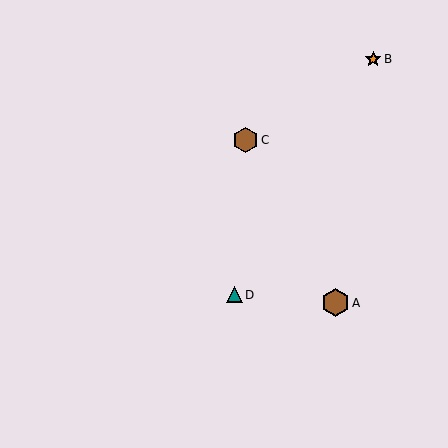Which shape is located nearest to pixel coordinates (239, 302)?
The teal triangle (labeled D) at (234, 295) is nearest to that location.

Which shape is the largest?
The brown hexagon (labeled A) is the largest.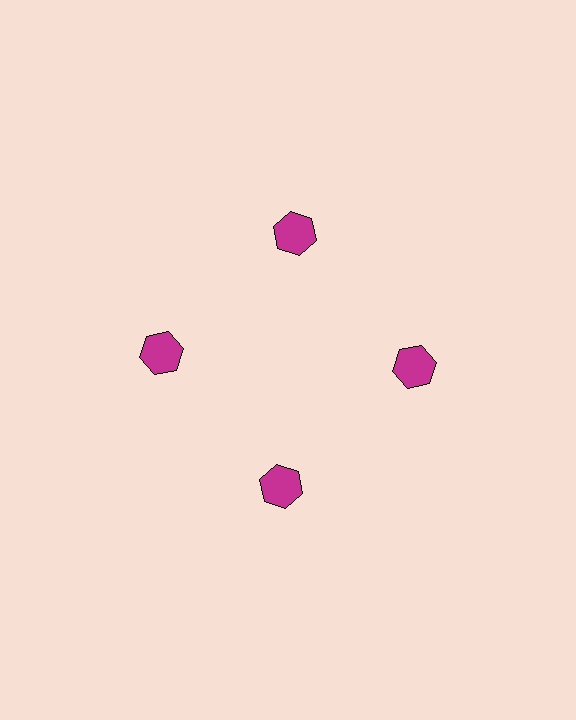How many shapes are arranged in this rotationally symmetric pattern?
There are 4 shapes, arranged in 4 groups of 1.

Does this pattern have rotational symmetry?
Yes, this pattern has 4-fold rotational symmetry. It looks the same after rotating 90 degrees around the center.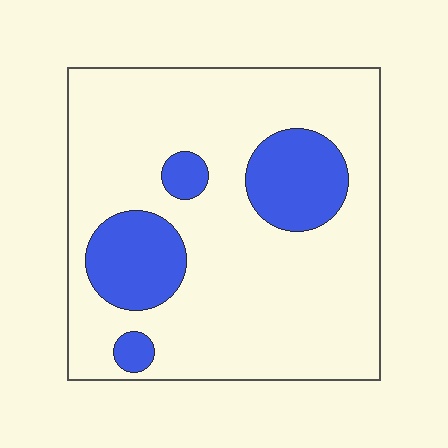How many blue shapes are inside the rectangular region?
4.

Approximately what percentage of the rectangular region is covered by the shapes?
Approximately 20%.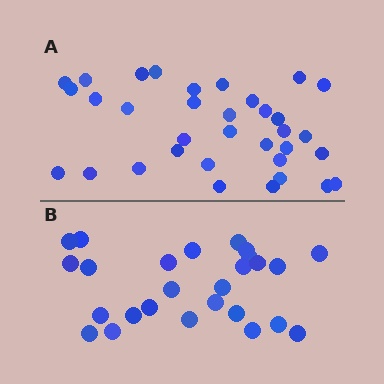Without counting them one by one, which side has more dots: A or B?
Region A (the top region) has more dots.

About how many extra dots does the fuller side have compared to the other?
Region A has roughly 8 or so more dots than region B.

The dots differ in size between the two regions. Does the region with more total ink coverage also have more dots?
No. Region B has more total ink coverage because its dots are larger, but region A actually contains more individual dots. Total area can be misleading — the number of items is what matters here.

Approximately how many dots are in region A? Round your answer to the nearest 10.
About 30 dots. (The exact count is 34, which rounds to 30.)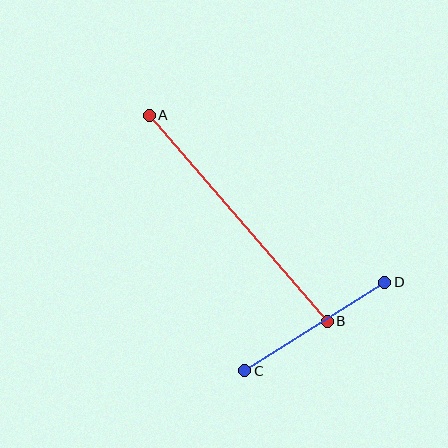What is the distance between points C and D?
The distance is approximately 165 pixels.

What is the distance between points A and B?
The distance is approximately 272 pixels.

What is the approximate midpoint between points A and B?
The midpoint is at approximately (238, 218) pixels.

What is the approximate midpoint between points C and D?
The midpoint is at approximately (315, 326) pixels.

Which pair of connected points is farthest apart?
Points A and B are farthest apart.